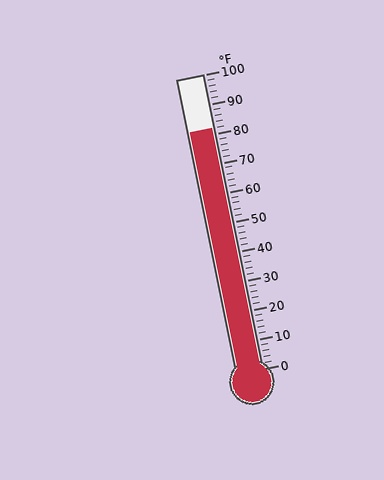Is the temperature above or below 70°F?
The temperature is above 70°F.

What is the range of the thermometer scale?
The thermometer scale ranges from 0°F to 100°F.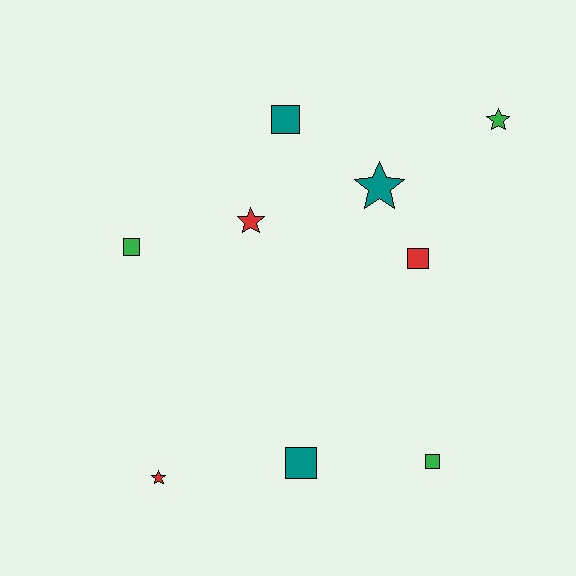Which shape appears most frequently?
Square, with 5 objects.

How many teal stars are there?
There is 1 teal star.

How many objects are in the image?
There are 9 objects.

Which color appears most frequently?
Red, with 3 objects.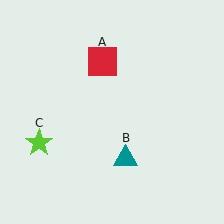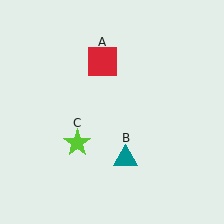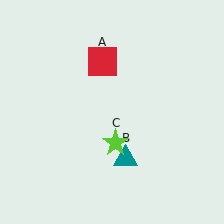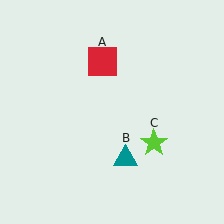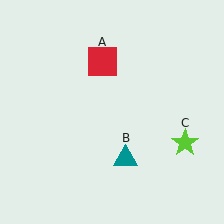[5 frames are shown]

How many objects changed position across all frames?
1 object changed position: lime star (object C).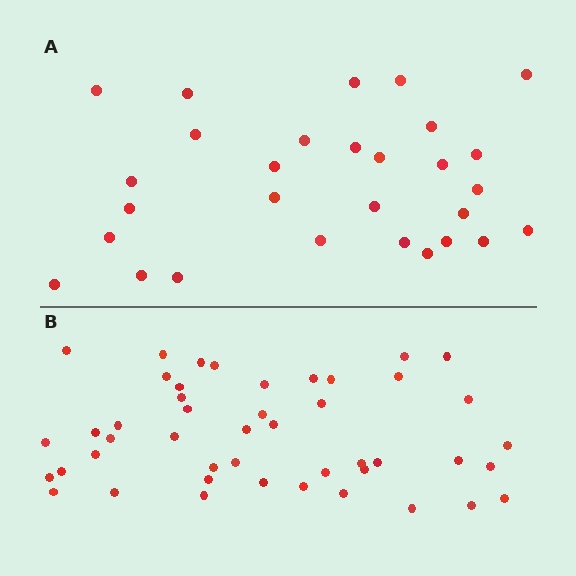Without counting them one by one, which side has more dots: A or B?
Region B (the bottom region) has more dots.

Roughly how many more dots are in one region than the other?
Region B has approximately 15 more dots than region A.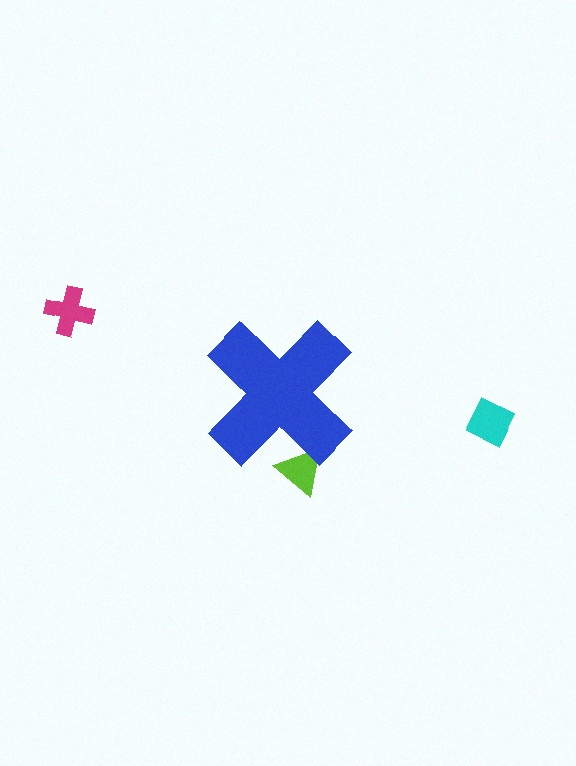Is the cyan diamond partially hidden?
No, the cyan diamond is fully visible.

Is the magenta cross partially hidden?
No, the magenta cross is fully visible.